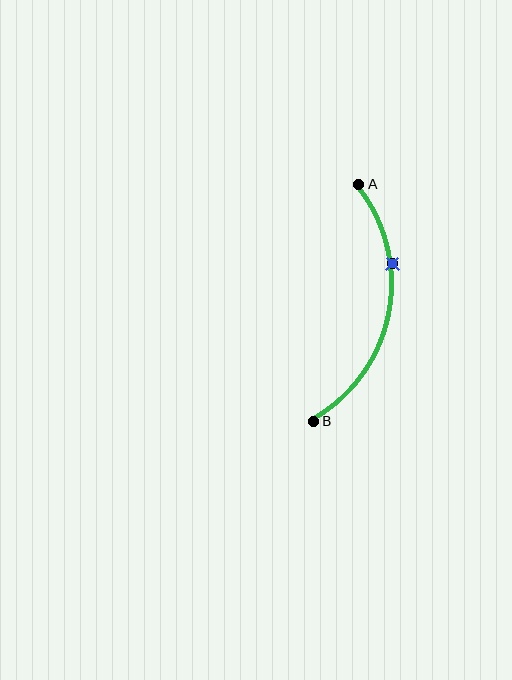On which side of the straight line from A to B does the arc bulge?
The arc bulges to the right of the straight line connecting A and B.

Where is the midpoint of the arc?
The arc midpoint is the point on the curve farthest from the straight line joining A and B. It sits to the right of that line.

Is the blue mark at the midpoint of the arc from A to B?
No. The blue mark lies on the arc but is closer to endpoint A. The arc midpoint would be at the point on the curve equidistant along the arc from both A and B.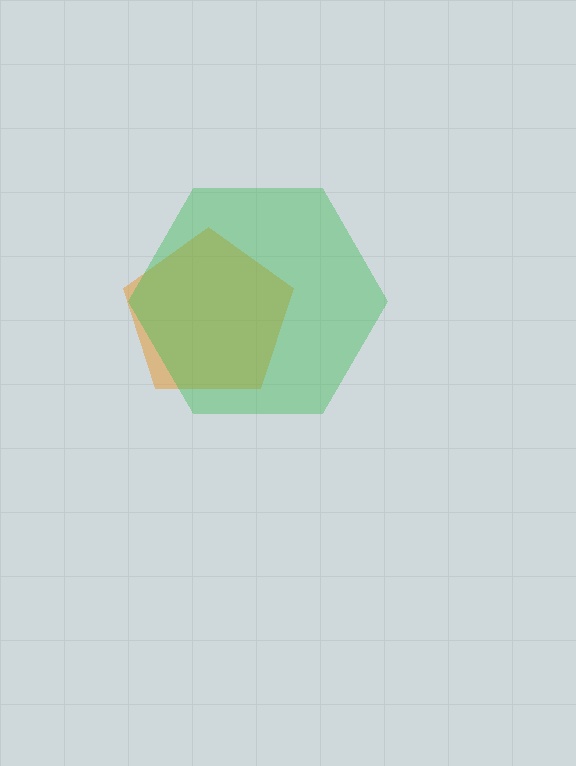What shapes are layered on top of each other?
The layered shapes are: an orange pentagon, a green hexagon.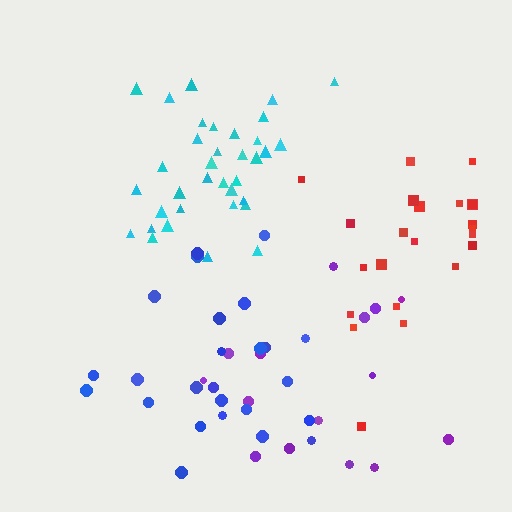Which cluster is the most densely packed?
Cyan.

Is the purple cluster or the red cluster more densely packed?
Red.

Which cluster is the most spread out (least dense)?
Purple.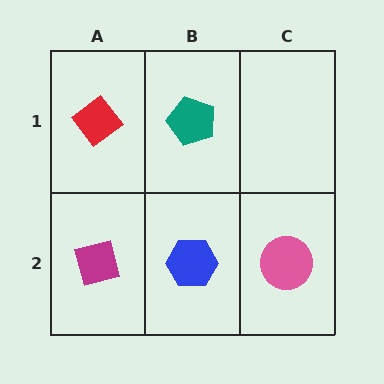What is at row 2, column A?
A magenta square.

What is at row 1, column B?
A teal pentagon.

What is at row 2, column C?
A pink circle.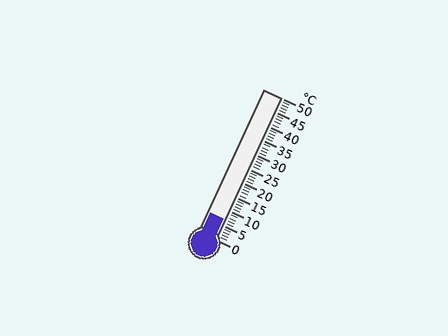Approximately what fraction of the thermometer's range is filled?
The thermometer is filled to approximately 15% of its range.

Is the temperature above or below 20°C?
The temperature is below 20°C.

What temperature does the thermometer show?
The thermometer shows approximately 7°C.